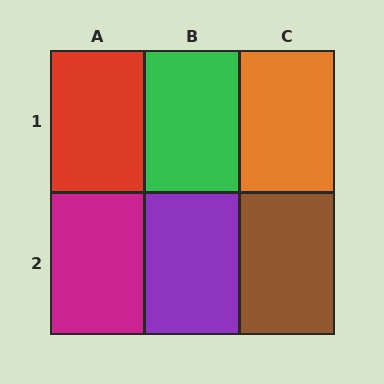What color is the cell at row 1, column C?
Orange.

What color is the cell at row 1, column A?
Red.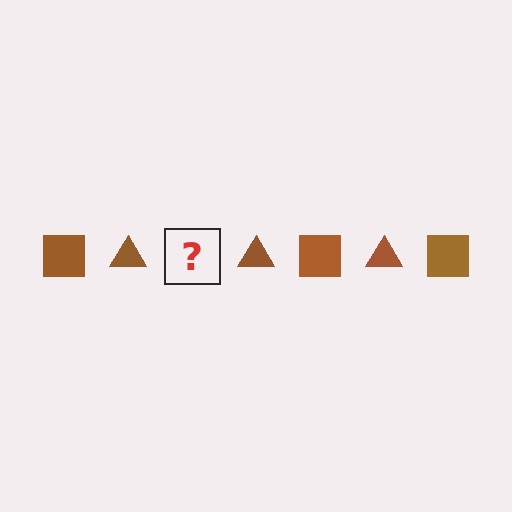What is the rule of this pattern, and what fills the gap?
The rule is that the pattern cycles through square, triangle shapes in brown. The gap should be filled with a brown square.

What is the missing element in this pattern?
The missing element is a brown square.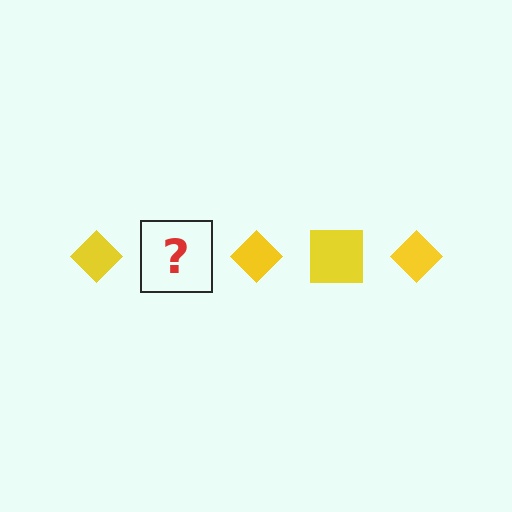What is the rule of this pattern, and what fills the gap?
The rule is that the pattern cycles through diamond, square shapes in yellow. The gap should be filled with a yellow square.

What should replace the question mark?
The question mark should be replaced with a yellow square.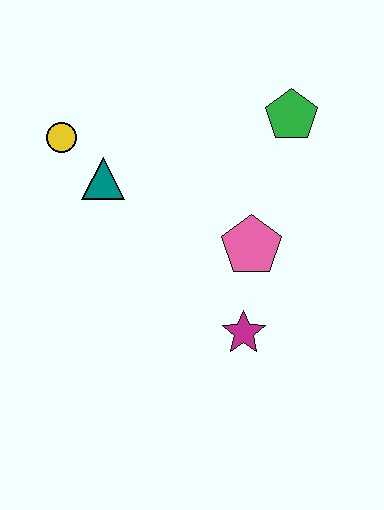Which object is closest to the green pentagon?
The pink pentagon is closest to the green pentagon.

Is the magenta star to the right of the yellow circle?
Yes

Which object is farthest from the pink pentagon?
The yellow circle is farthest from the pink pentagon.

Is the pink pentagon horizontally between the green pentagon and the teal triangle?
Yes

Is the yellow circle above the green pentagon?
No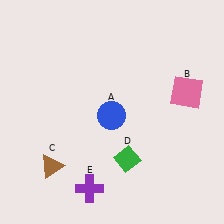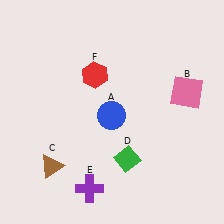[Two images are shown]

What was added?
A red hexagon (F) was added in Image 2.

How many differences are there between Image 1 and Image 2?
There is 1 difference between the two images.